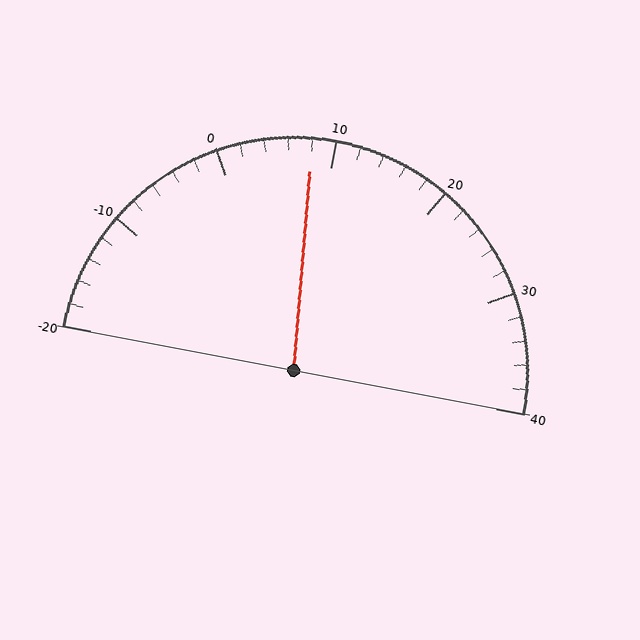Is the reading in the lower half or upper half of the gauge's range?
The reading is in the lower half of the range (-20 to 40).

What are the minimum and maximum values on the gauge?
The gauge ranges from -20 to 40.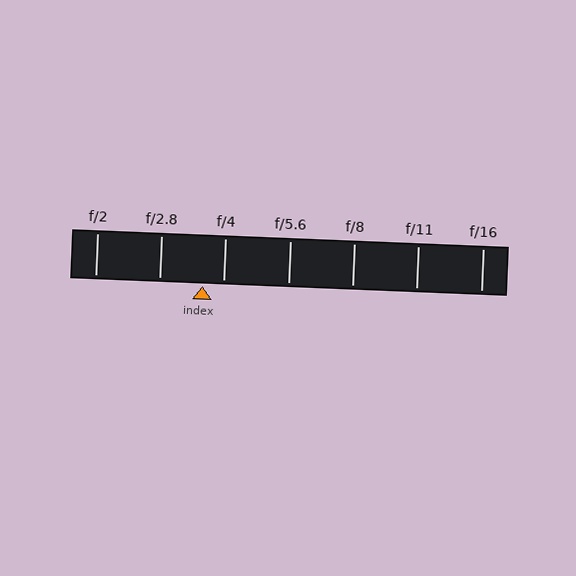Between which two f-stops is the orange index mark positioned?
The index mark is between f/2.8 and f/4.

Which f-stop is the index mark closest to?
The index mark is closest to f/4.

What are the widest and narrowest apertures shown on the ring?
The widest aperture shown is f/2 and the narrowest is f/16.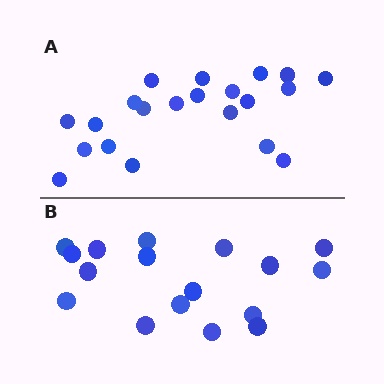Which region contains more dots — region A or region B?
Region A (the top region) has more dots.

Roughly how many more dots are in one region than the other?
Region A has about 4 more dots than region B.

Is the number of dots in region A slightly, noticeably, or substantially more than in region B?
Region A has only slightly more — the two regions are fairly close. The ratio is roughly 1.2 to 1.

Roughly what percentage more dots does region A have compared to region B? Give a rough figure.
About 25% more.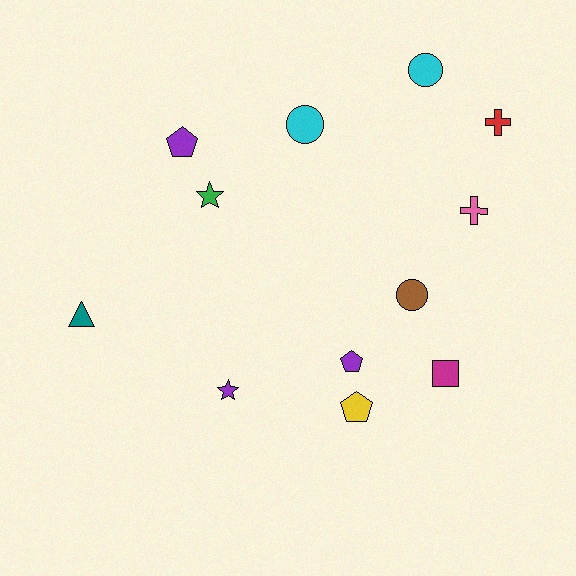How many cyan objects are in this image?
There are 2 cyan objects.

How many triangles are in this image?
There is 1 triangle.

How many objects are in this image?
There are 12 objects.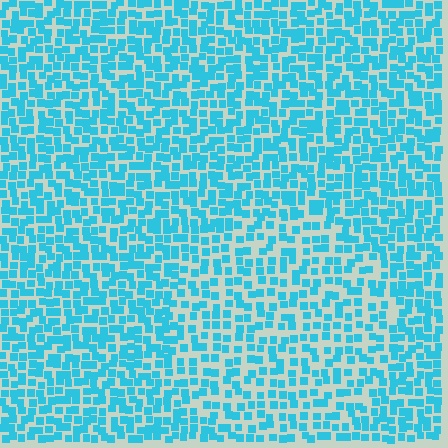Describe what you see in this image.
The image contains small cyan elements arranged at two different densities. A circle-shaped region is visible where the elements are less densely packed than the surrounding area.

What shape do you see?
I see a circle.